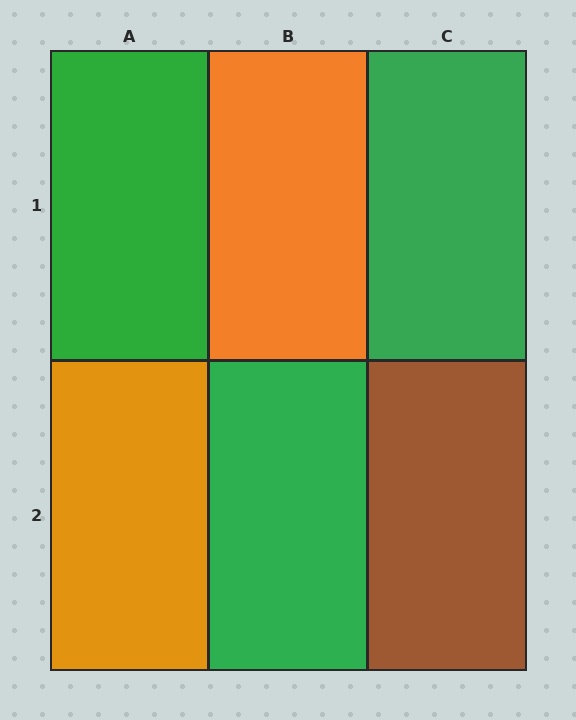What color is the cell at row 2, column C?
Brown.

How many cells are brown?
1 cell is brown.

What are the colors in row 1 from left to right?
Green, orange, green.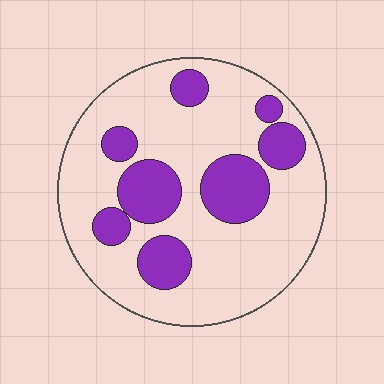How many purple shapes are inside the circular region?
8.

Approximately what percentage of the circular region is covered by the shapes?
Approximately 25%.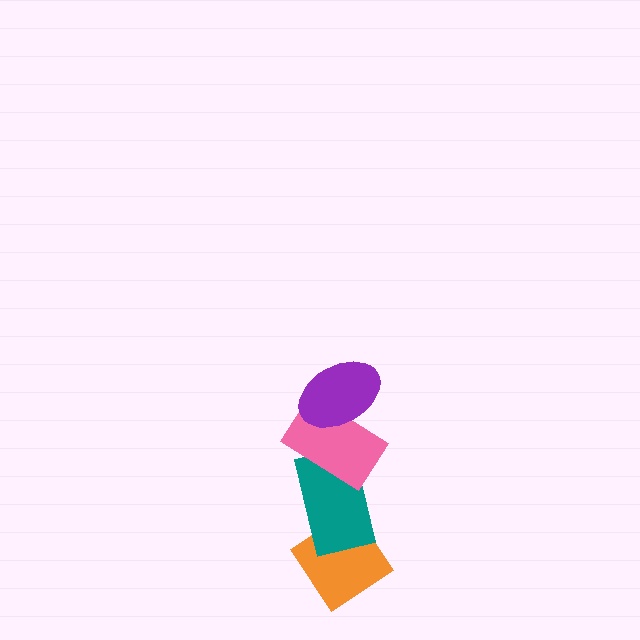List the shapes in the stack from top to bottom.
From top to bottom: the purple ellipse, the pink rectangle, the teal rectangle, the orange diamond.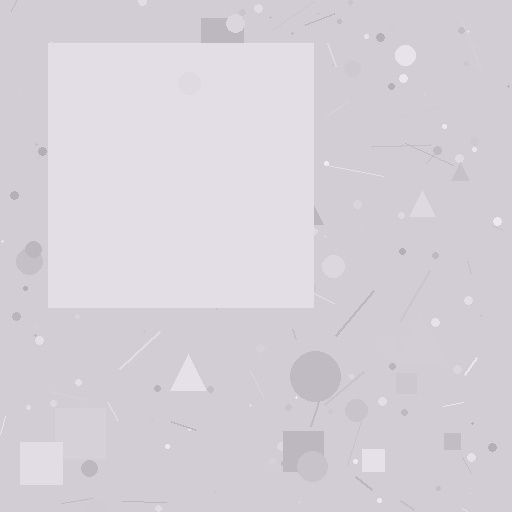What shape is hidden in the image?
A square is hidden in the image.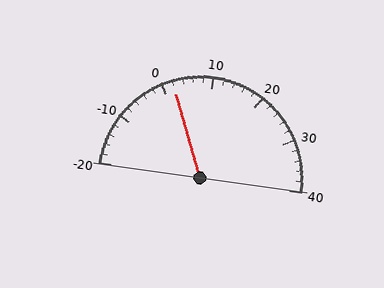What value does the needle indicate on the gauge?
The needle indicates approximately 2.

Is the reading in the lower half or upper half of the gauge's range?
The reading is in the lower half of the range (-20 to 40).